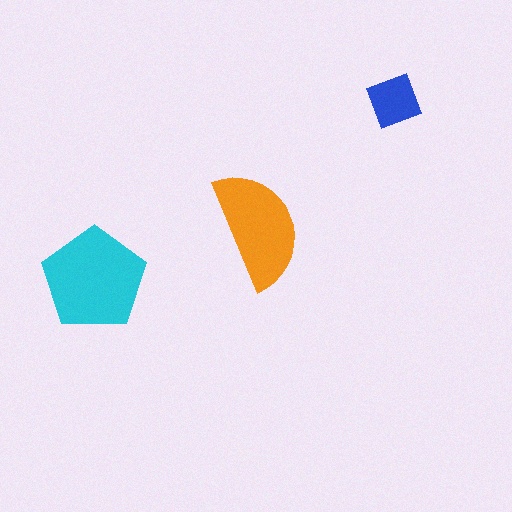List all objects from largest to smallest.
The cyan pentagon, the orange semicircle, the blue diamond.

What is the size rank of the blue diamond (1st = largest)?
3rd.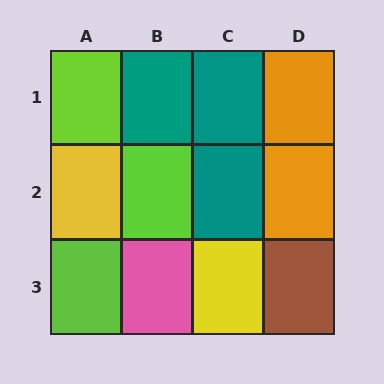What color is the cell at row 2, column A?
Yellow.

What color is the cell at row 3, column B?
Pink.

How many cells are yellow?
2 cells are yellow.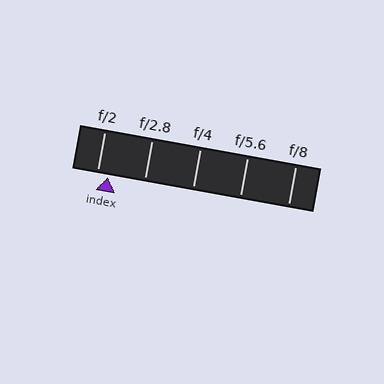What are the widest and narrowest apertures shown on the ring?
The widest aperture shown is f/2 and the narrowest is f/8.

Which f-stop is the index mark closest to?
The index mark is closest to f/2.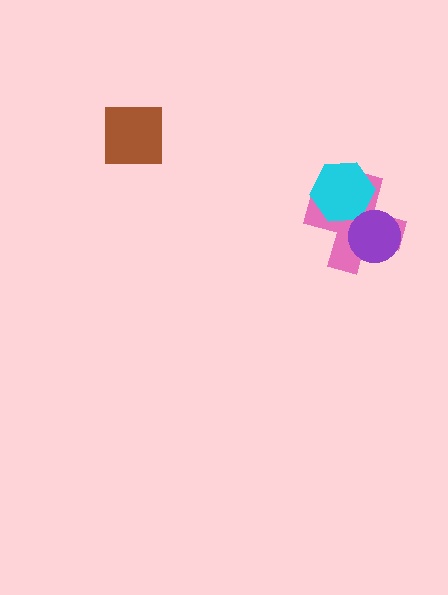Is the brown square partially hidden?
No, no other shape covers it.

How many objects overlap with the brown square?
0 objects overlap with the brown square.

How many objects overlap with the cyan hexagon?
1 object overlaps with the cyan hexagon.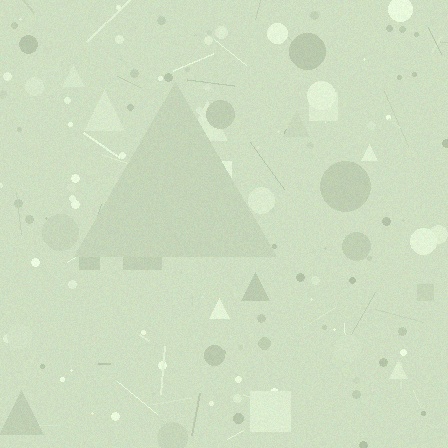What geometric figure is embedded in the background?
A triangle is embedded in the background.